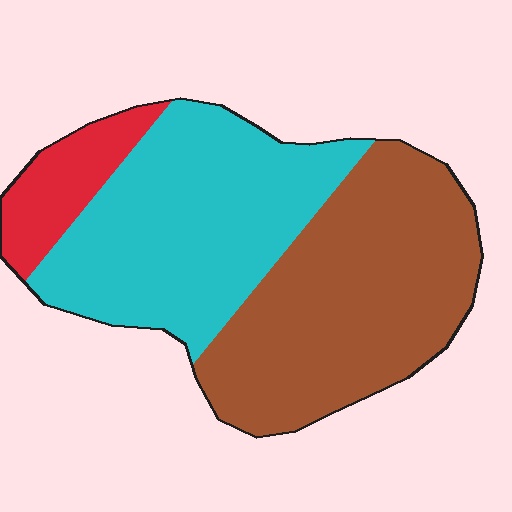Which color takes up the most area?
Brown, at roughly 45%.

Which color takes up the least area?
Red, at roughly 10%.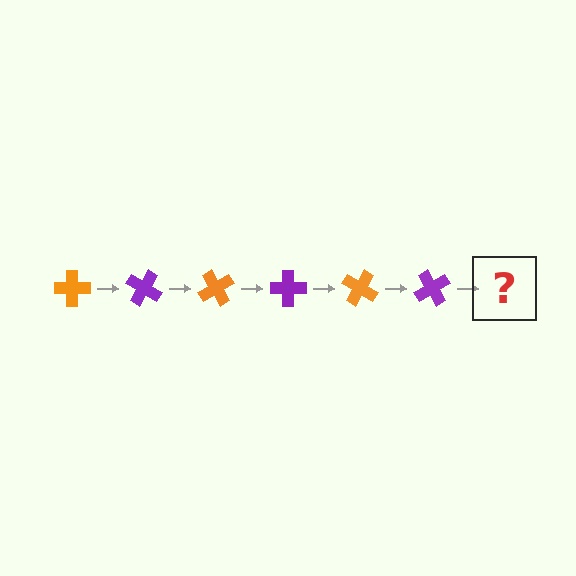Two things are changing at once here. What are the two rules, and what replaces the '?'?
The two rules are that it rotates 30 degrees each step and the color cycles through orange and purple. The '?' should be an orange cross, rotated 180 degrees from the start.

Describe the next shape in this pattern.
It should be an orange cross, rotated 180 degrees from the start.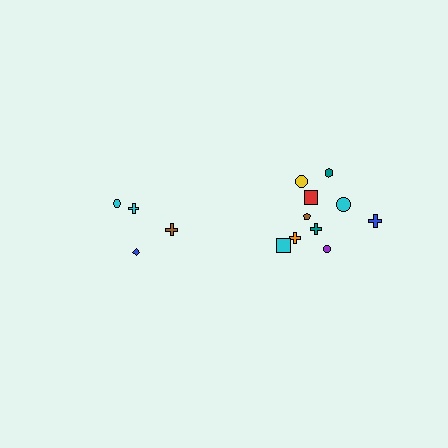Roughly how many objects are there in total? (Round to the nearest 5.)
Roughly 15 objects in total.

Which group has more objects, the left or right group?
The right group.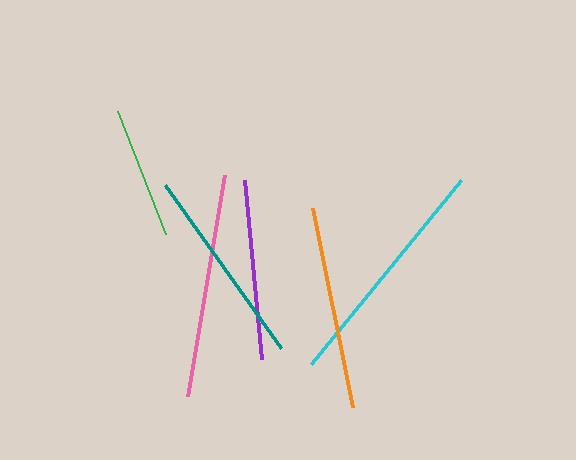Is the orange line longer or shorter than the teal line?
The orange line is longer than the teal line.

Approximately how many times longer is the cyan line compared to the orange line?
The cyan line is approximately 1.2 times the length of the orange line.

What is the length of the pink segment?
The pink segment is approximately 224 pixels long.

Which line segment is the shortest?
The green line is the shortest at approximately 132 pixels.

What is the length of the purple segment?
The purple segment is approximately 180 pixels long.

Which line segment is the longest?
The cyan line is the longest at approximately 237 pixels.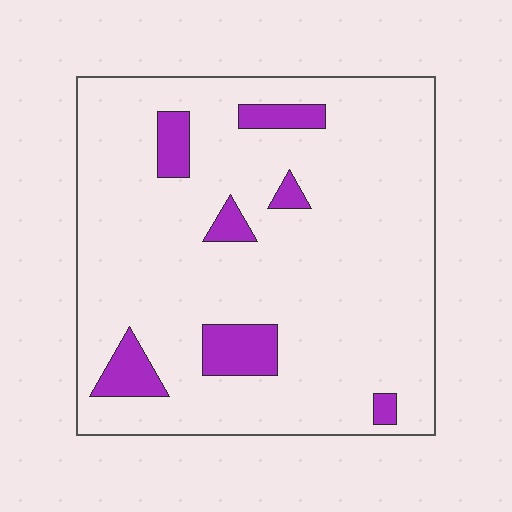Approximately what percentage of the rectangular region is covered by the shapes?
Approximately 10%.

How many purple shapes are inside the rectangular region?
7.